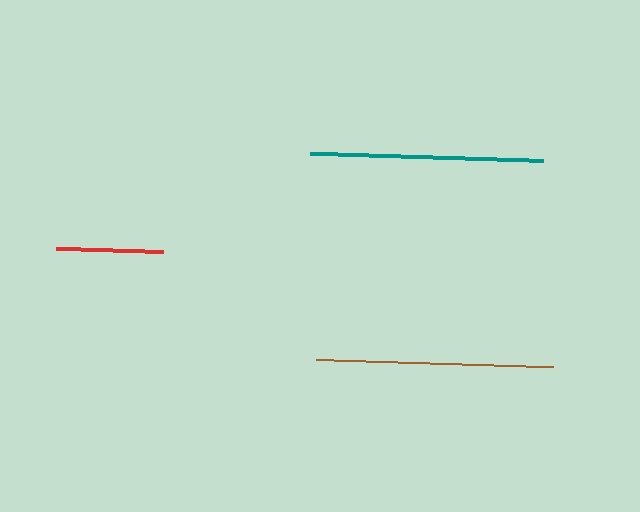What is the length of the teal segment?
The teal segment is approximately 232 pixels long.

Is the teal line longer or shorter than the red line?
The teal line is longer than the red line.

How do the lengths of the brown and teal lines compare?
The brown and teal lines are approximately the same length.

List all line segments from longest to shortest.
From longest to shortest: brown, teal, red.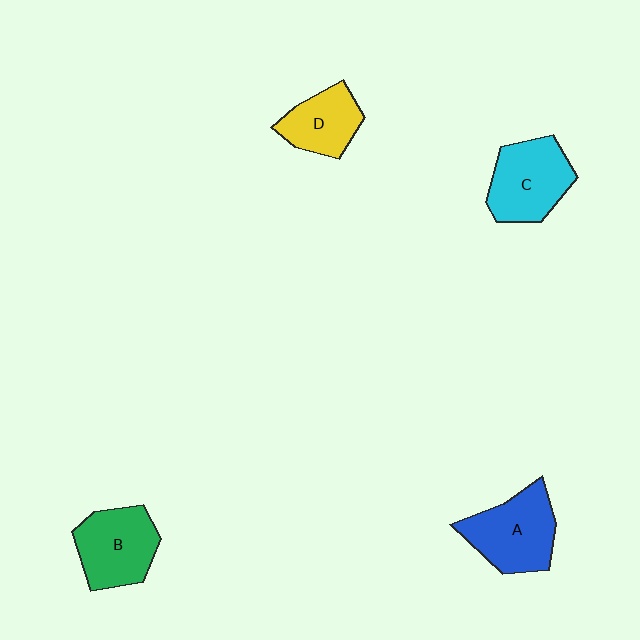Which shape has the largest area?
Shape A (blue).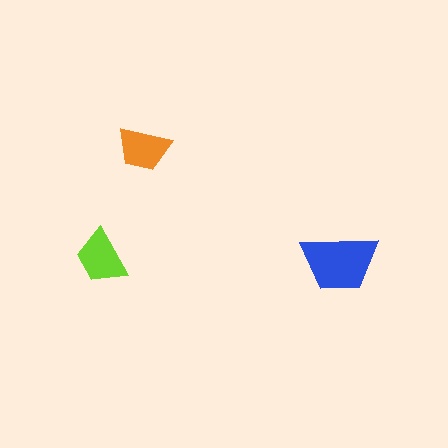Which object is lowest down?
The blue trapezoid is bottommost.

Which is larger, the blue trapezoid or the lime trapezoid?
The blue one.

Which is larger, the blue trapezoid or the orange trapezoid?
The blue one.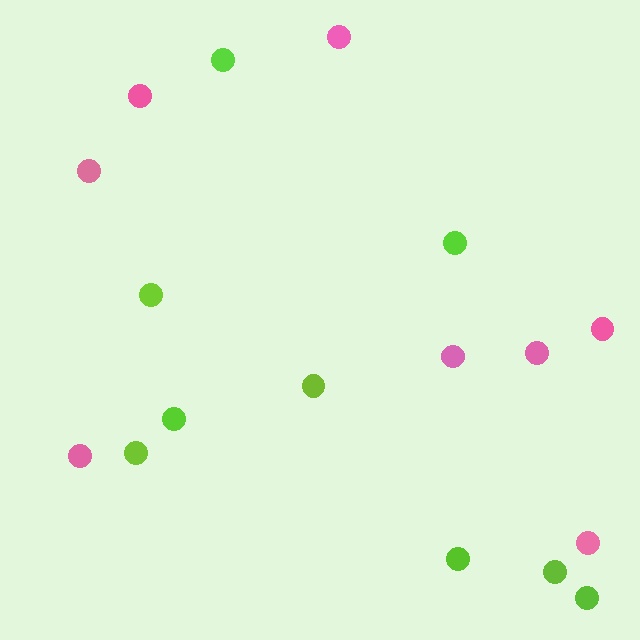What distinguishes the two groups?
There are 2 groups: one group of lime circles (9) and one group of pink circles (8).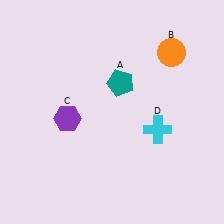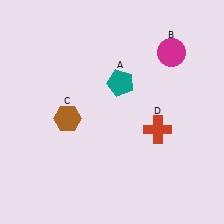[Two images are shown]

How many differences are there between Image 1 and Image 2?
There are 3 differences between the two images.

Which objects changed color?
B changed from orange to magenta. C changed from purple to brown. D changed from cyan to red.